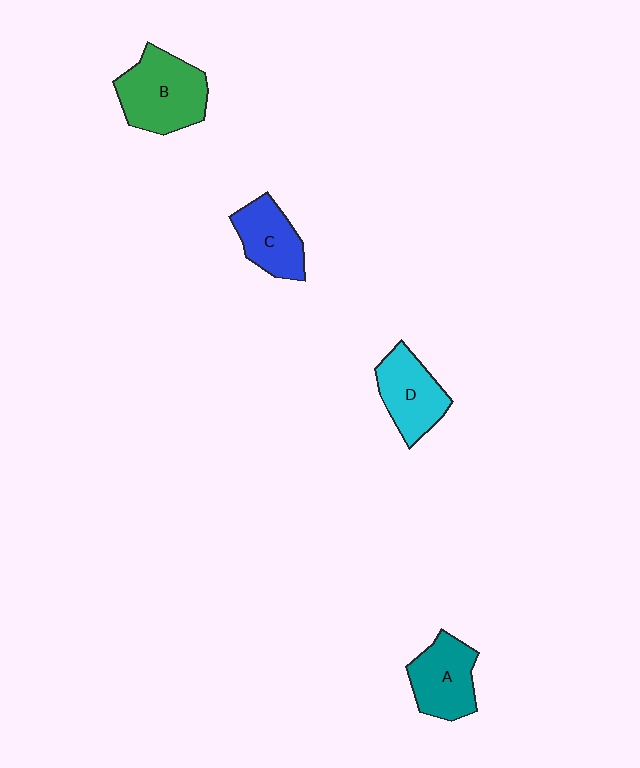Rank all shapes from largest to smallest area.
From largest to smallest: B (green), A (teal), D (cyan), C (blue).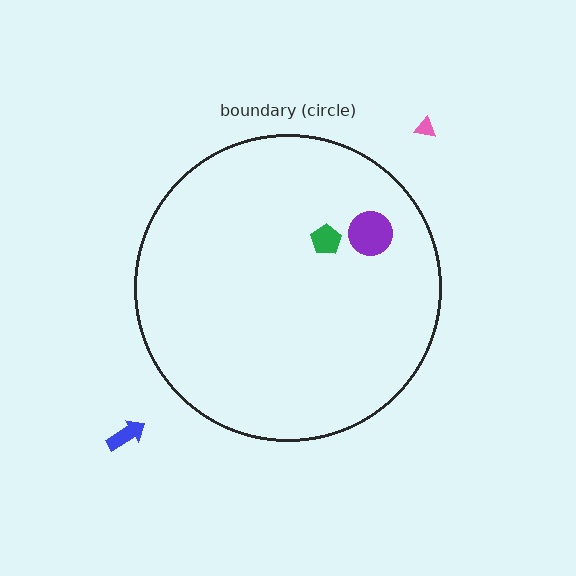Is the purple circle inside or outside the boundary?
Inside.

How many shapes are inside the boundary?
2 inside, 2 outside.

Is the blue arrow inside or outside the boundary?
Outside.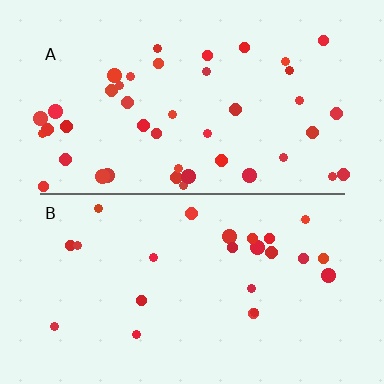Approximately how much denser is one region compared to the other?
Approximately 1.8× — region A over region B.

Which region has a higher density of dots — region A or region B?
A (the top).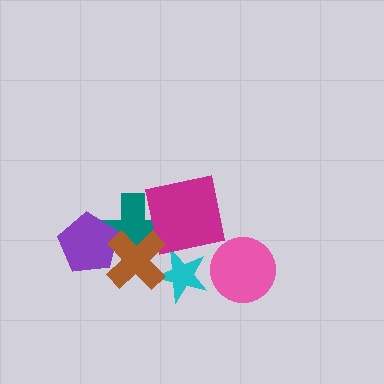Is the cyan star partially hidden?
Yes, it is partially covered by another shape.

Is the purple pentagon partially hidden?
Yes, it is partially covered by another shape.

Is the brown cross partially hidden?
No, no other shape covers it.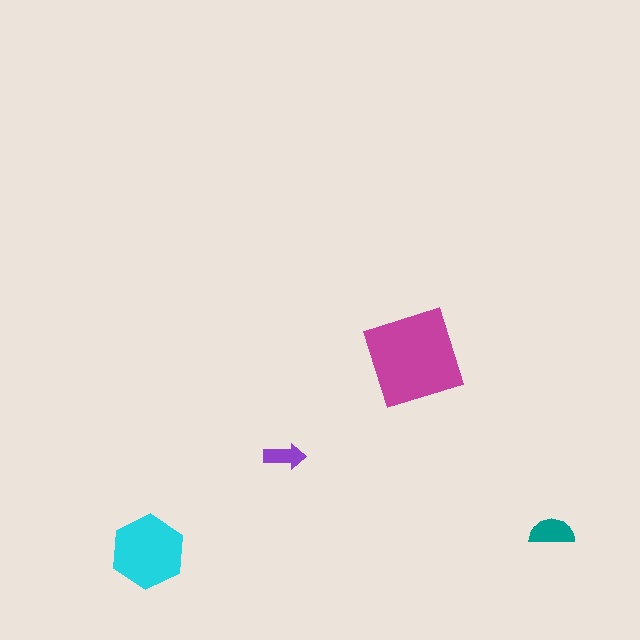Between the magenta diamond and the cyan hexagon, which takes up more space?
The magenta diamond.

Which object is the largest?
The magenta diamond.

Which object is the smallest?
The purple arrow.